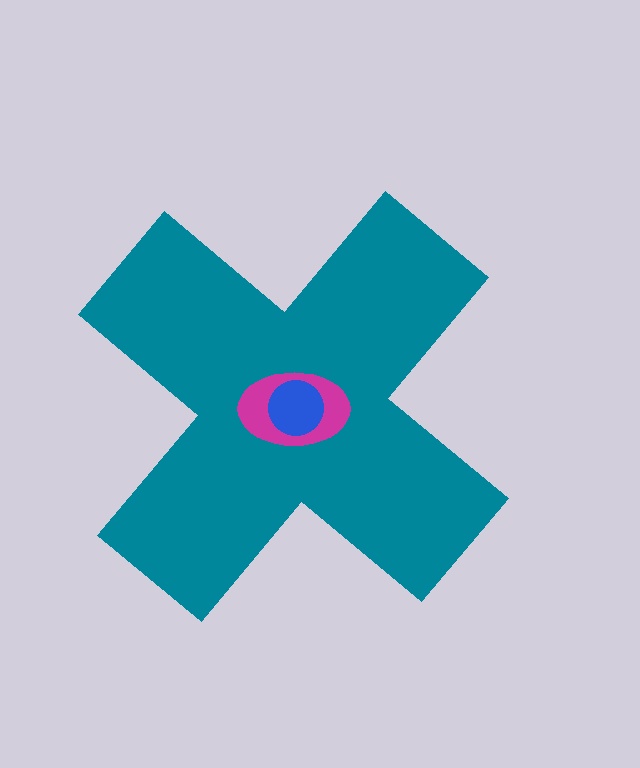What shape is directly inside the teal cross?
The magenta ellipse.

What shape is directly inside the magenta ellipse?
The blue circle.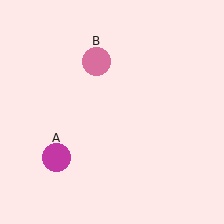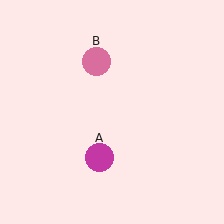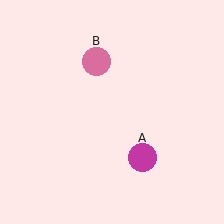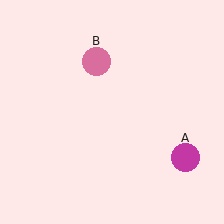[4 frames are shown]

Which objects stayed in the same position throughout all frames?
Pink circle (object B) remained stationary.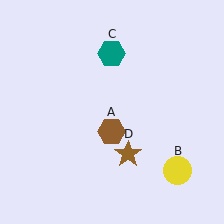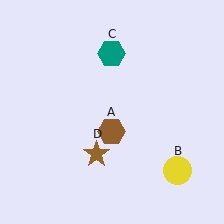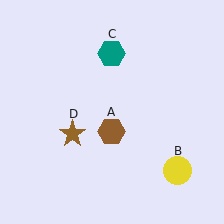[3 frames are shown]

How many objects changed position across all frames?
1 object changed position: brown star (object D).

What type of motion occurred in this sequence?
The brown star (object D) rotated clockwise around the center of the scene.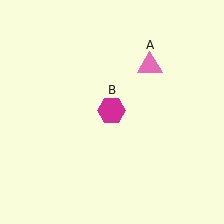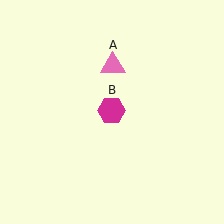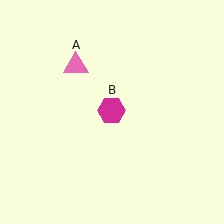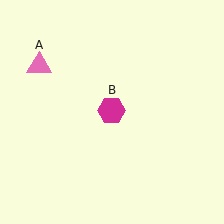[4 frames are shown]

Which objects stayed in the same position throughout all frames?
Magenta hexagon (object B) remained stationary.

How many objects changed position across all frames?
1 object changed position: pink triangle (object A).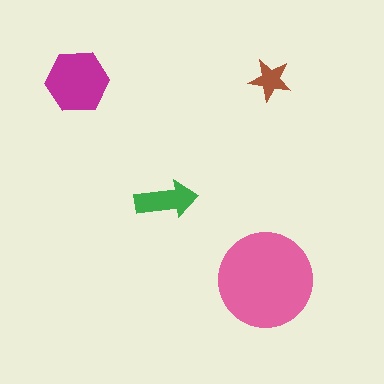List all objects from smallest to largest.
The brown star, the green arrow, the magenta hexagon, the pink circle.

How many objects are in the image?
There are 4 objects in the image.